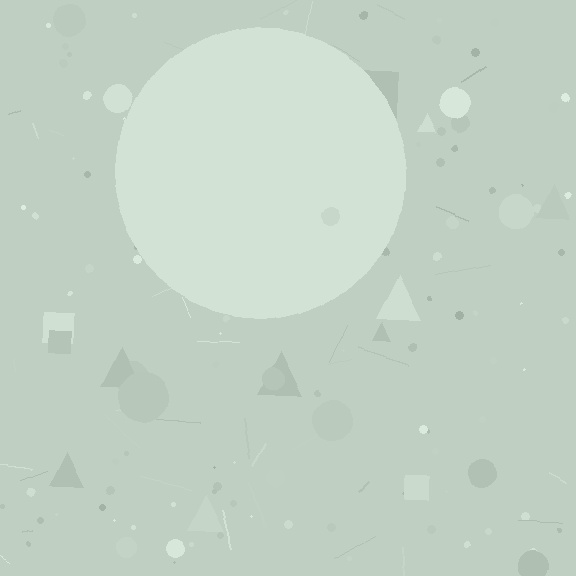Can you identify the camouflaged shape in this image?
The camouflaged shape is a circle.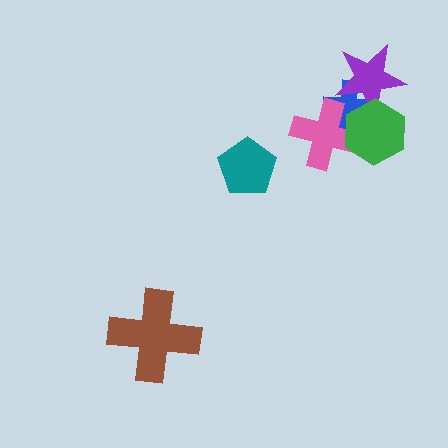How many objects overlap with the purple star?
2 objects overlap with the purple star.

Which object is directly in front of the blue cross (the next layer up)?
The pink cross is directly in front of the blue cross.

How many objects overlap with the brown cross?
0 objects overlap with the brown cross.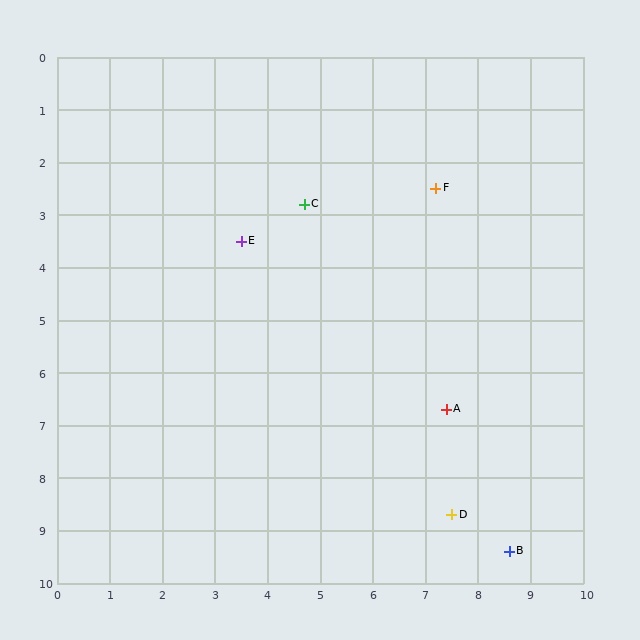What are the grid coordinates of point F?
Point F is at approximately (7.2, 2.5).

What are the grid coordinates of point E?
Point E is at approximately (3.5, 3.5).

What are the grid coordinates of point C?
Point C is at approximately (4.7, 2.8).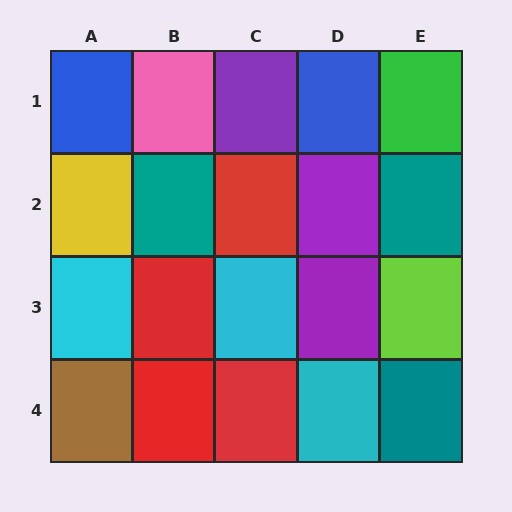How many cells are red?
4 cells are red.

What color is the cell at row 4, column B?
Red.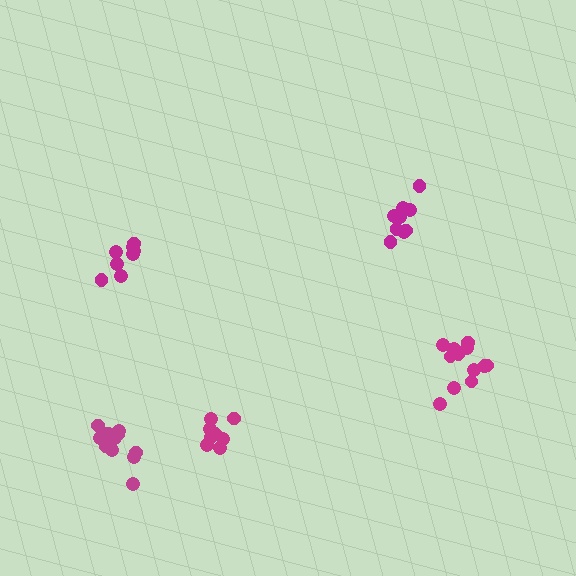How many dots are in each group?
Group 1: 13 dots, Group 2: 8 dots, Group 3: 10 dots, Group 4: 8 dots, Group 5: 12 dots (51 total).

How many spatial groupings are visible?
There are 5 spatial groupings.